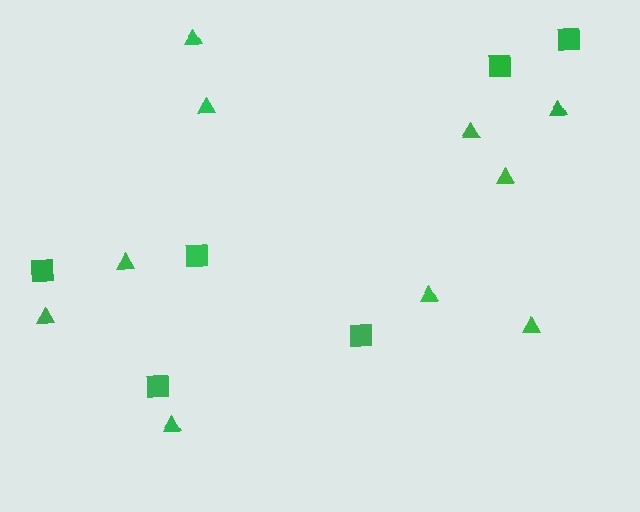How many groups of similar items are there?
There are 2 groups: one group of squares (6) and one group of triangles (10).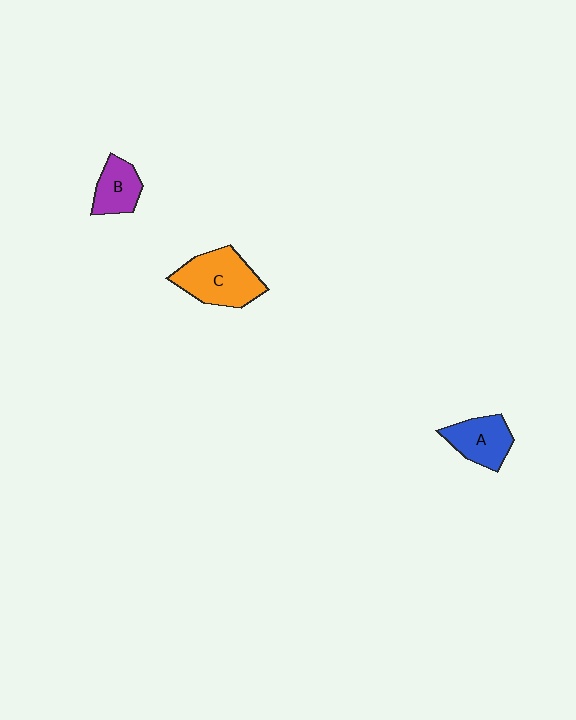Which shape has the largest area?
Shape C (orange).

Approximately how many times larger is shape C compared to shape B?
Approximately 1.7 times.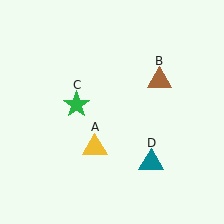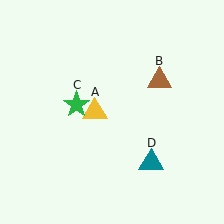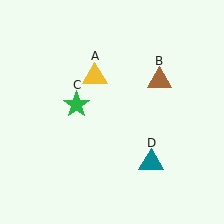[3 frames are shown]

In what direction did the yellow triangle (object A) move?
The yellow triangle (object A) moved up.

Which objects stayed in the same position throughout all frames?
Brown triangle (object B) and green star (object C) and teal triangle (object D) remained stationary.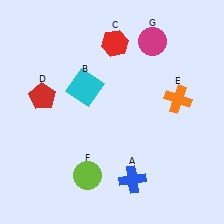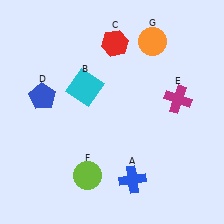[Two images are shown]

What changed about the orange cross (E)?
In Image 1, E is orange. In Image 2, it changed to magenta.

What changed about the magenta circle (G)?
In Image 1, G is magenta. In Image 2, it changed to orange.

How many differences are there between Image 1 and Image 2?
There are 3 differences between the two images.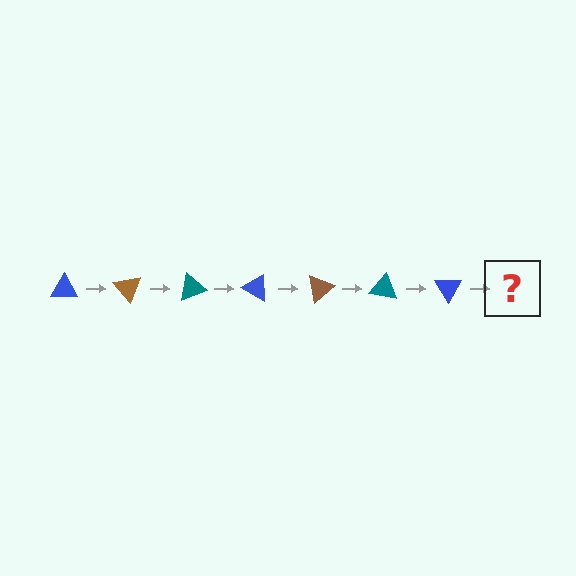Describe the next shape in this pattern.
It should be a brown triangle, rotated 350 degrees from the start.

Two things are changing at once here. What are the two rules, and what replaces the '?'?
The two rules are that it rotates 50 degrees each step and the color cycles through blue, brown, and teal. The '?' should be a brown triangle, rotated 350 degrees from the start.